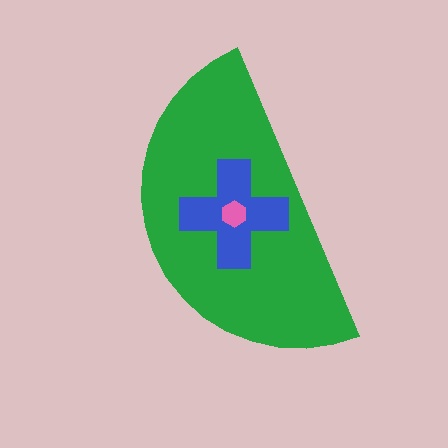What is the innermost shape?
The pink hexagon.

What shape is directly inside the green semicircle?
The blue cross.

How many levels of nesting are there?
3.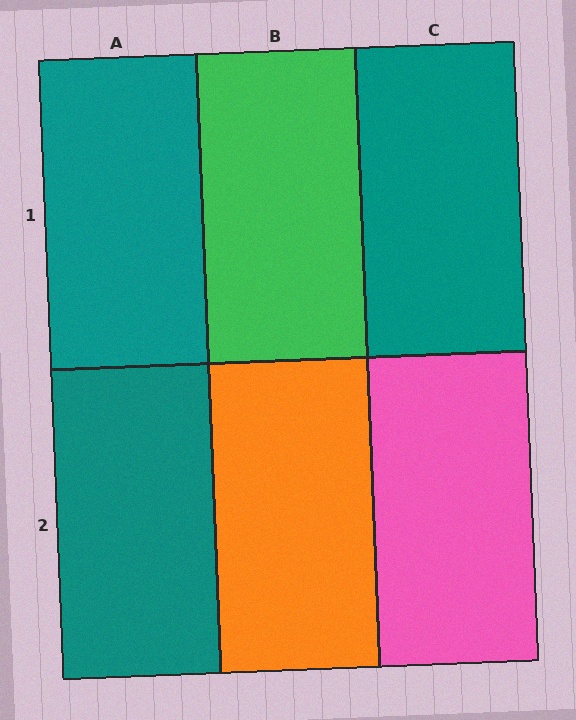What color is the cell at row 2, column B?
Orange.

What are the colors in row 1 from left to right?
Teal, green, teal.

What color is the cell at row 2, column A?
Teal.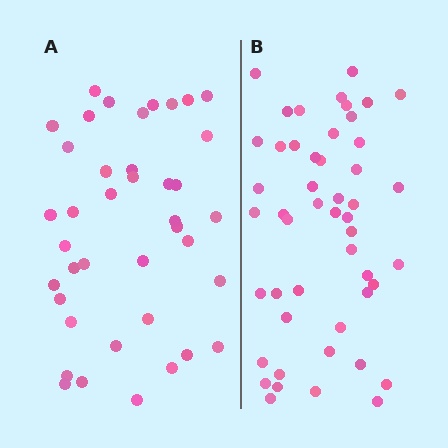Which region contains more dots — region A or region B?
Region B (the right region) has more dots.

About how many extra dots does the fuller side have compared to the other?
Region B has roughly 8 or so more dots than region A.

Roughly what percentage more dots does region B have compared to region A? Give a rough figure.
About 20% more.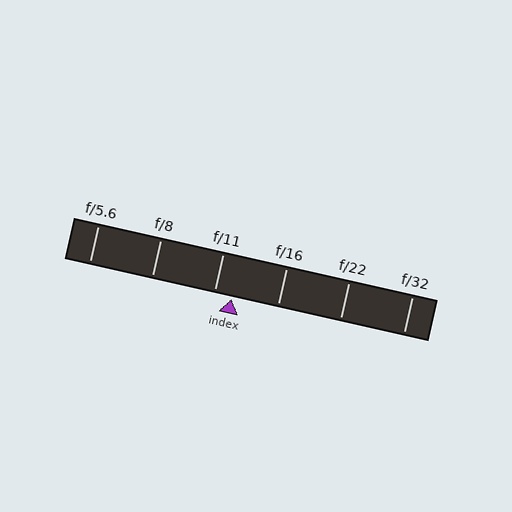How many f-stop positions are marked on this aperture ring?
There are 6 f-stop positions marked.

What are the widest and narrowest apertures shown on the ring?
The widest aperture shown is f/5.6 and the narrowest is f/32.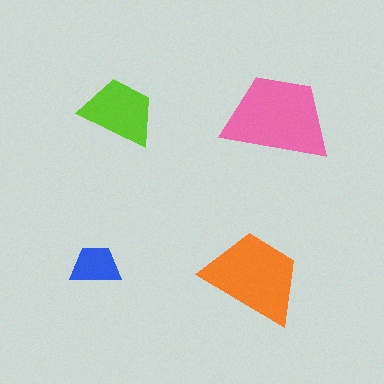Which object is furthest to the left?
The blue trapezoid is leftmost.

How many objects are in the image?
There are 4 objects in the image.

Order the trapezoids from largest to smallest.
the pink one, the orange one, the lime one, the blue one.